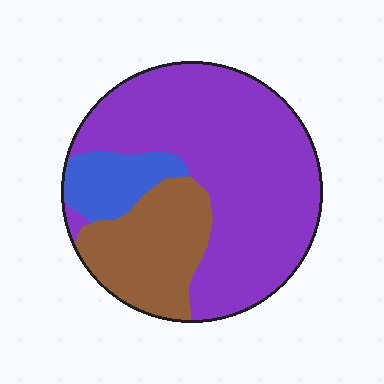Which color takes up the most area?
Purple, at roughly 65%.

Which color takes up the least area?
Blue, at roughly 10%.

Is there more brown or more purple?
Purple.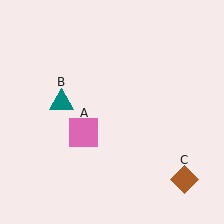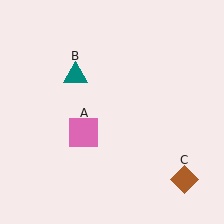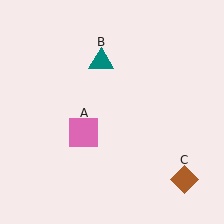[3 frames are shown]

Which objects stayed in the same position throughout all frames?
Pink square (object A) and brown diamond (object C) remained stationary.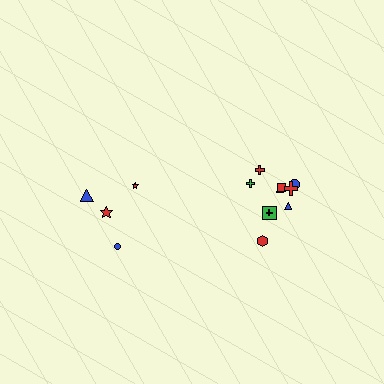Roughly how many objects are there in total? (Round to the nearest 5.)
Roughly 15 objects in total.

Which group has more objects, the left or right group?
The right group.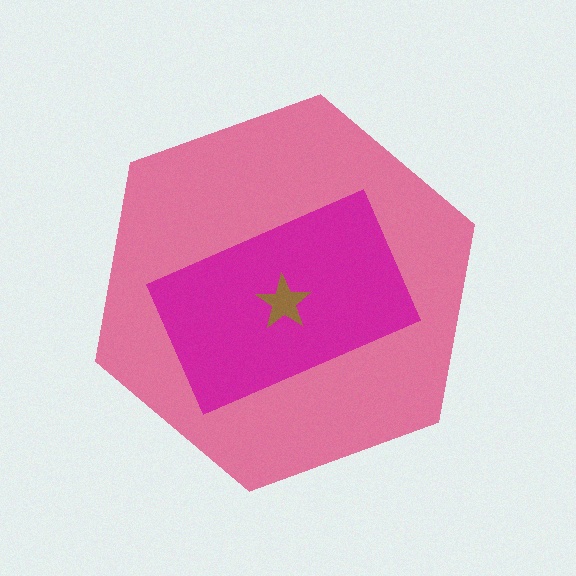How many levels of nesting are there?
3.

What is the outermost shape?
The pink hexagon.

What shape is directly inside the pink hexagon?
The magenta rectangle.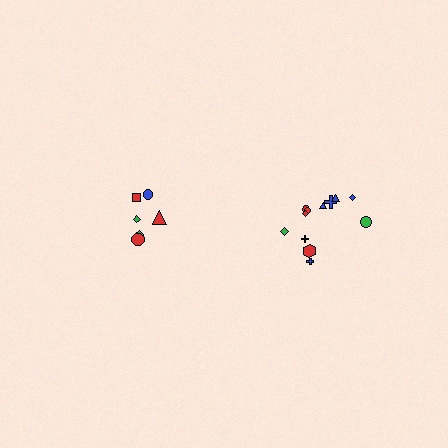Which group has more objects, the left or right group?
The right group.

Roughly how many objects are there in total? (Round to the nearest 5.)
Roughly 20 objects in total.